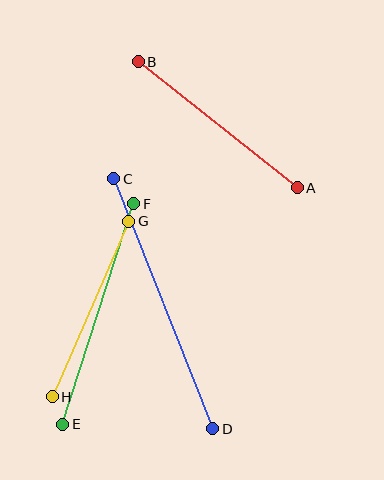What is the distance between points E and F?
The distance is approximately 231 pixels.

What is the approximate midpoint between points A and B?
The midpoint is at approximately (218, 125) pixels.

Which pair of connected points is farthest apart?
Points C and D are farthest apart.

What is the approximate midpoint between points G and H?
The midpoint is at approximately (91, 309) pixels.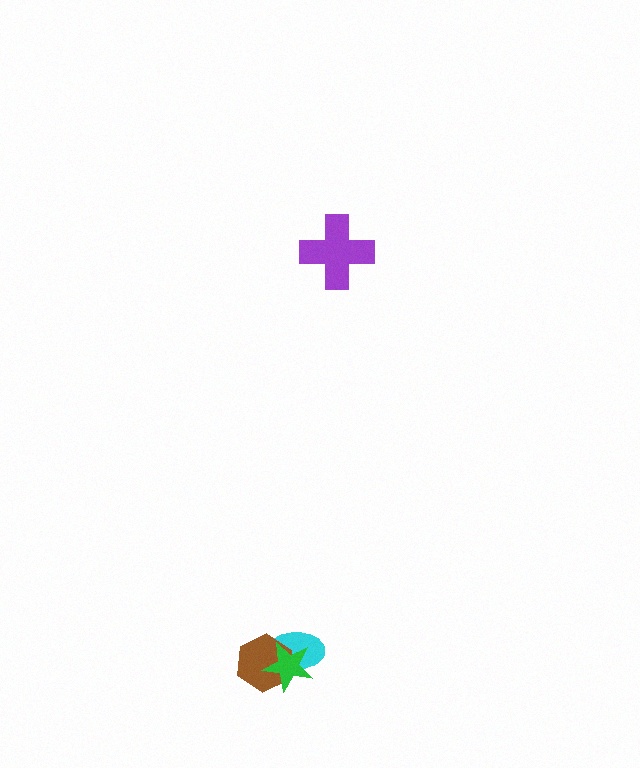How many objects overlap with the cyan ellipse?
2 objects overlap with the cyan ellipse.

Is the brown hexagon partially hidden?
Yes, it is partially covered by another shape.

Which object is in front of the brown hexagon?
The green star is in front of the brown hexagon.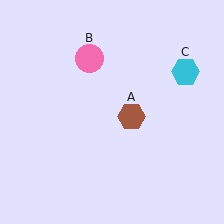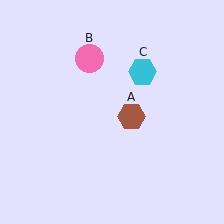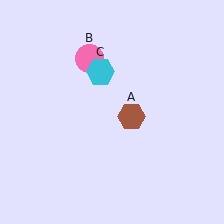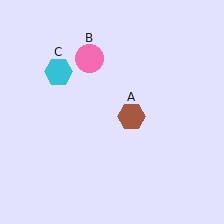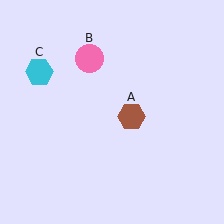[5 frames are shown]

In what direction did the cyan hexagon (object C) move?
The cyan hexagon (object C) moved left.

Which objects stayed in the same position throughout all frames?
Brown hexagon (object A) and pink circle (object B) remained stationary.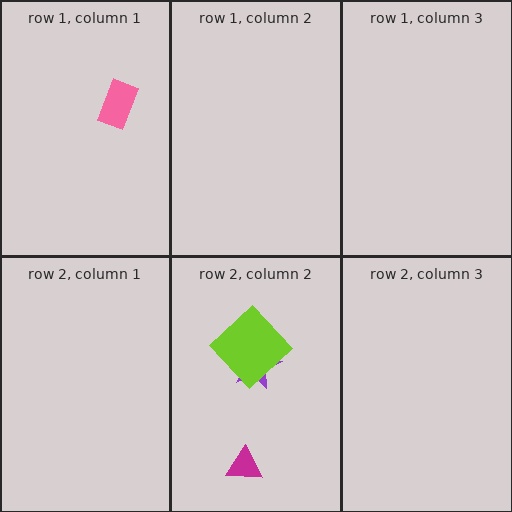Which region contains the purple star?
The row 2, column 2 region.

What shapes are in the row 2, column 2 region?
The purple star, the magenta triangle, the lime diamond.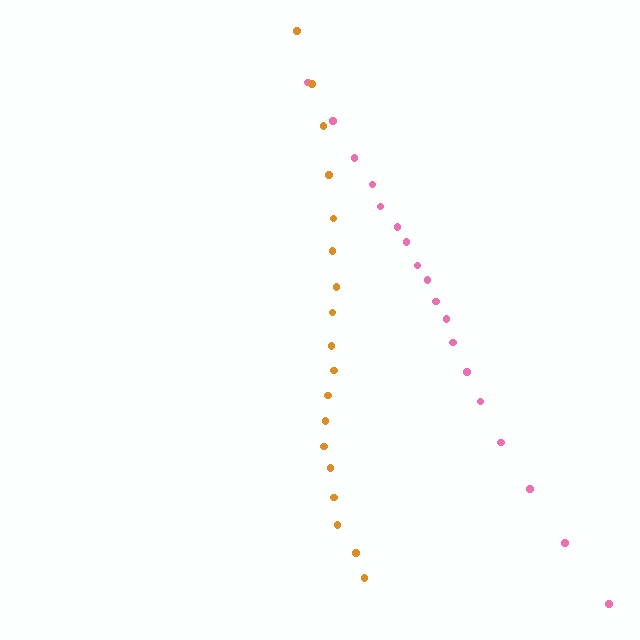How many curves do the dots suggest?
There are 2 distinct paths.